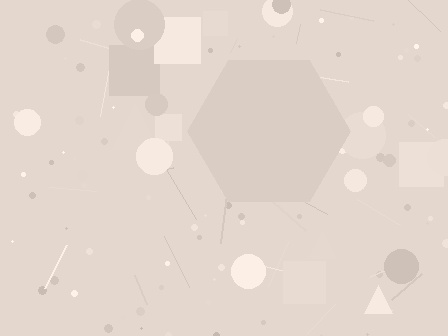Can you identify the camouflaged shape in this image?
The camouflaged shape is a hexagon.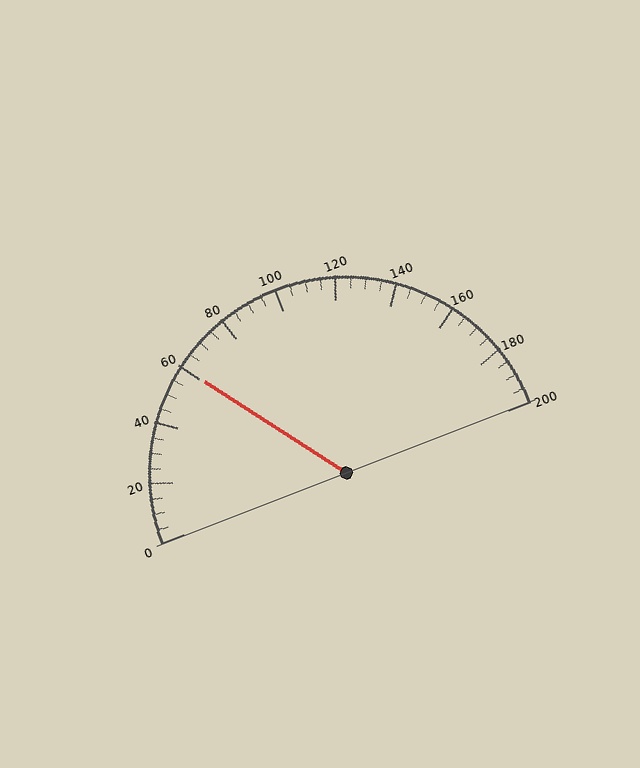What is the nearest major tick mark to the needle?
The nearest major tick mark is 60.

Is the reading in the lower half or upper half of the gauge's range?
The reading is in the lower half of the range (0 to 200).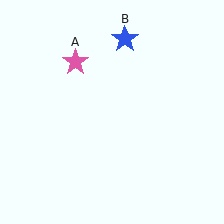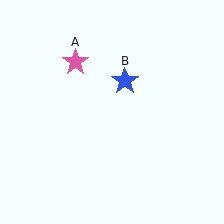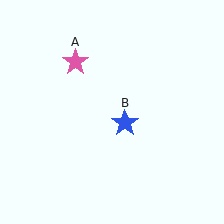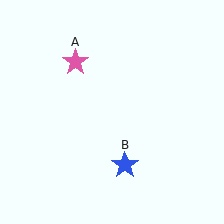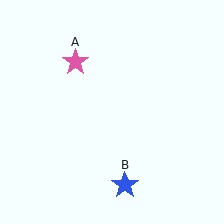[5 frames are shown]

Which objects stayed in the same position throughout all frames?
Pink star (object A) remained stationary.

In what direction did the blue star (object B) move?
The blue star (object B) moved down.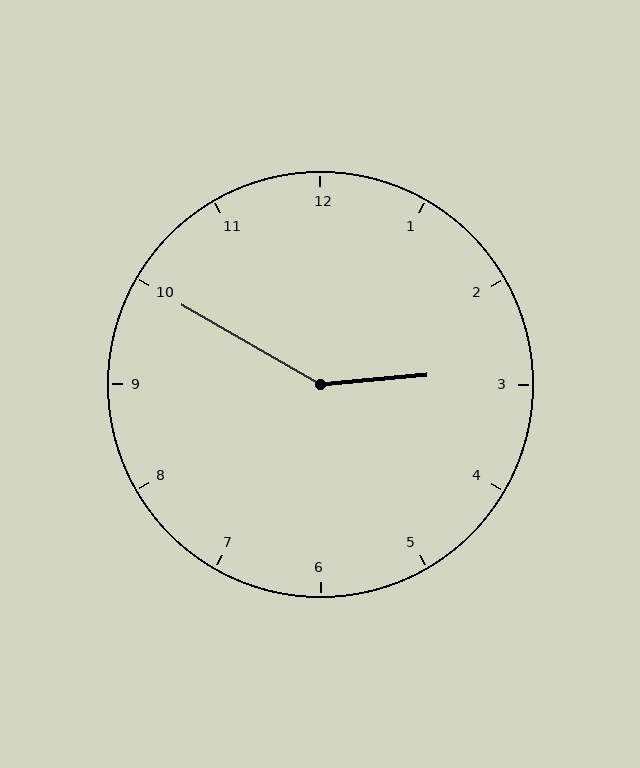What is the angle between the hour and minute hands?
Approximately 145 degrees.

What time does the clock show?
2:50.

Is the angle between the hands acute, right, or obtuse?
It is obtuse.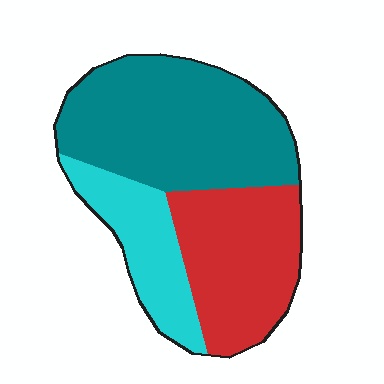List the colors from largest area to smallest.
From largest to smallest: teal, red, cyan.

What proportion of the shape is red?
Red takes up about one third (1/3) of the shape.